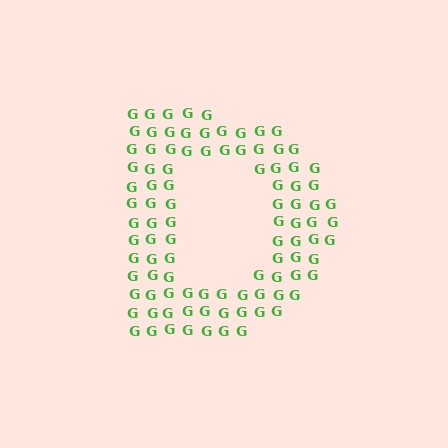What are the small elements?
The small elements are letter G's.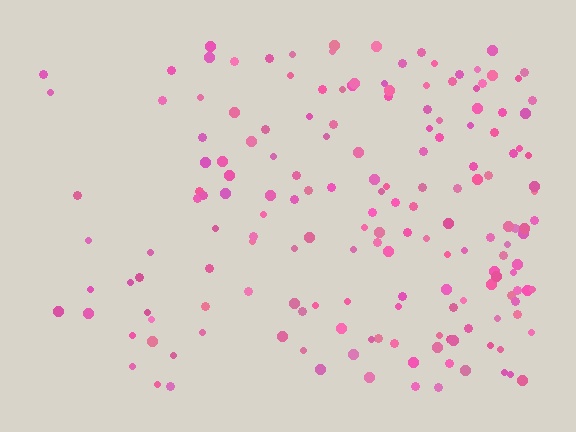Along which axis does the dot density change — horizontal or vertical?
Horizontal.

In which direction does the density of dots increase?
From left to right, with the right side densest.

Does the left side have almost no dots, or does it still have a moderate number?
Still a moderate number, just noticeably fewer than the right.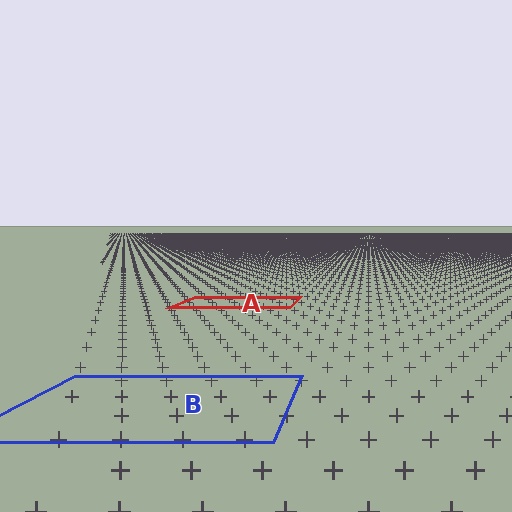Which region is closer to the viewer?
Region B is closer. The texture elements there are larger and more spread out.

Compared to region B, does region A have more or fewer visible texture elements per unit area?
Region A has more texture elements per unit area — they are packed more densely because it is farther away.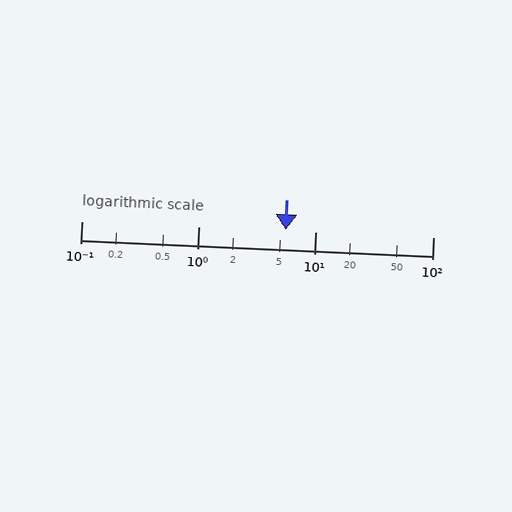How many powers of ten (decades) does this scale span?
The scale spans 3 decades, from 0.1 to 100.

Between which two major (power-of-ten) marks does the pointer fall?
The pointer is between 1 and 10.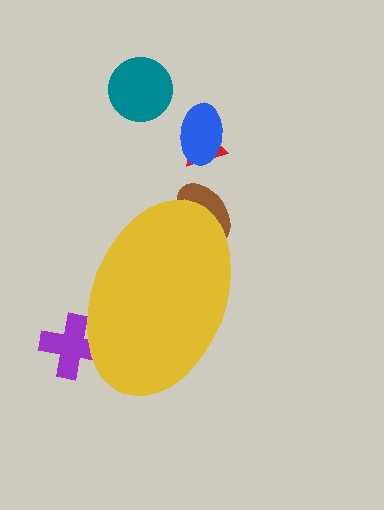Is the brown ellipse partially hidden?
Yes, the brown ellipse is partially hidden behind the yellow ellipse.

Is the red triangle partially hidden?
No, the red triangle is fully visible.